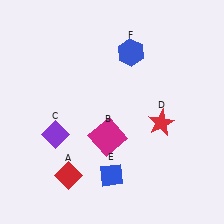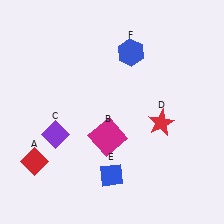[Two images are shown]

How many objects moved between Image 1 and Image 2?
1 object moved between the two images.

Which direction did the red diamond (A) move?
The red diamond (A) moved left.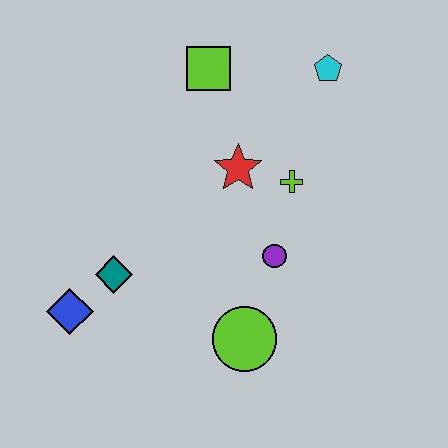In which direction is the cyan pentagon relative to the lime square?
The cyan pentagon is to the right of the lime square.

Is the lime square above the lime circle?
Yes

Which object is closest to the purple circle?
The lime cross is closest to the purple circle.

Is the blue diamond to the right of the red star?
No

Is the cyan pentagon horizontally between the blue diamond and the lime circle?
No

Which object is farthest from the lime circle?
The cyan pentagon is farthest from the lime circle.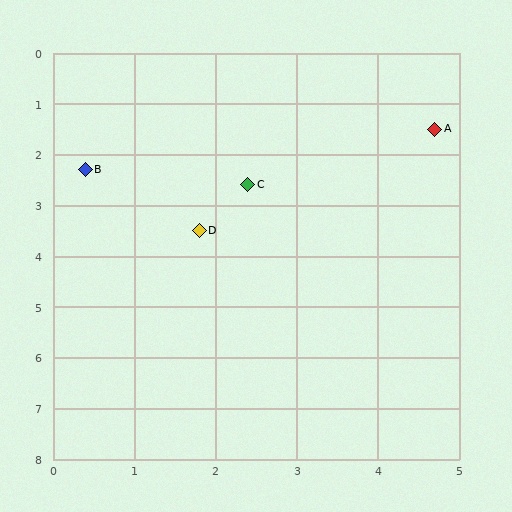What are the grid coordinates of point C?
Point C is at approximately (2.4, 2.6).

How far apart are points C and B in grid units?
Points C and B are about 2.0 grid units apart.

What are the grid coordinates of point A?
Point A is at approximately (4.7, 1.5).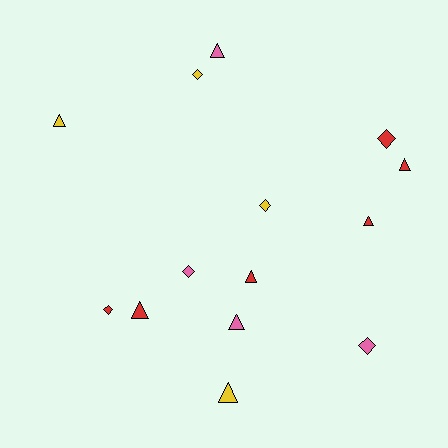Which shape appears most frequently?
Triangle, with 8 objects.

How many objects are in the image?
There are 14 objects.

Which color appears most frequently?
Red, with 6 objects.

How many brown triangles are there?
There are no brown triangles.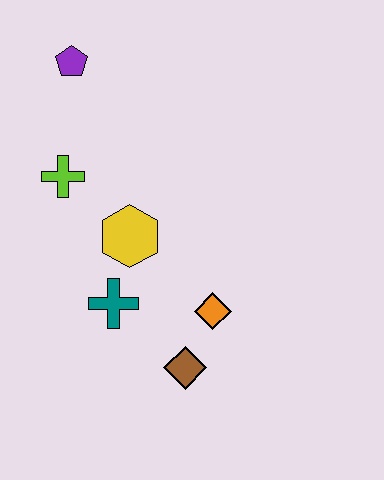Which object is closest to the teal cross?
The yellow hexagon is closest to the teal cross.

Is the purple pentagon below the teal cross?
No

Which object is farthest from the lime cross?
The brown diamond is farthest from the lime cross.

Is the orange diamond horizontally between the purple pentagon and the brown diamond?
No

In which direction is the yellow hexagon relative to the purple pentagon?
The yellow hexagon is below the purple pentagon.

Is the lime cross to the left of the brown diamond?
Yes